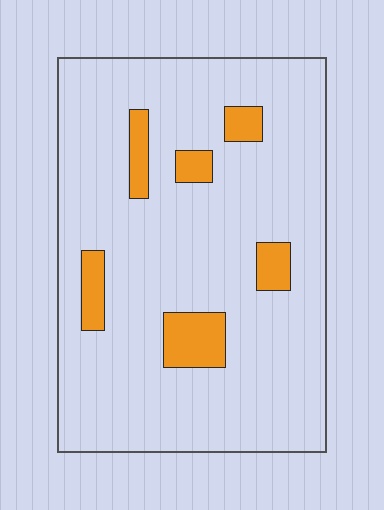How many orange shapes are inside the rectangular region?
6.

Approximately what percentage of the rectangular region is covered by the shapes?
Approximately 10%.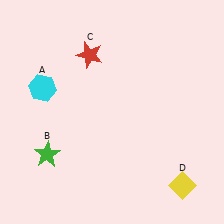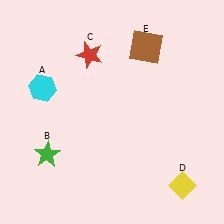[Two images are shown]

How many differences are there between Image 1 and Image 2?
There is 1 difference between the two images.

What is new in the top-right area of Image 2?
A brown square (E) was added in the top-right area of Image 2.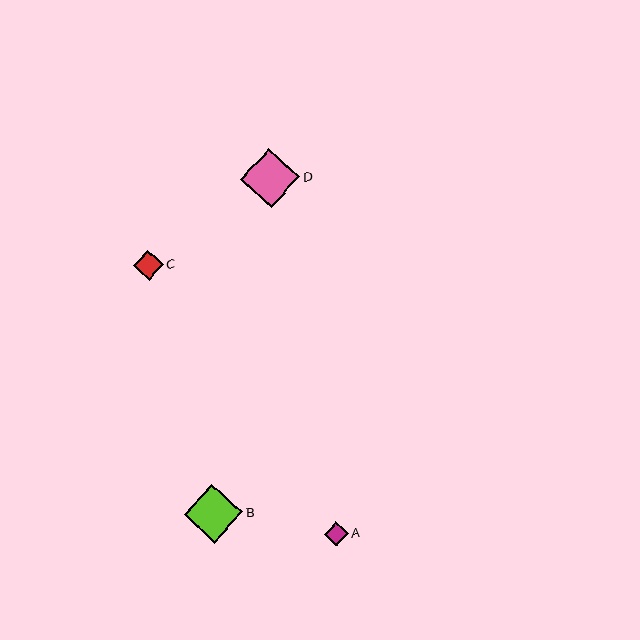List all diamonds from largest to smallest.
From largest to smallest: D, B, C, A.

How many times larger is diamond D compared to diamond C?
Diamond D is approximately 2.0 times the size of diamond C.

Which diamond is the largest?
Diamond D is the largest with a size of approximately 59 pixels.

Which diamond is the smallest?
Diamond A is the smallest with a size of approximately 24 pixels.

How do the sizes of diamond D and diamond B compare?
Diamond D and diamond B are approximately the same size.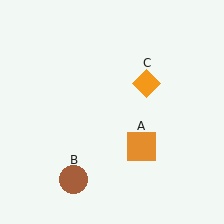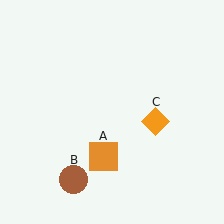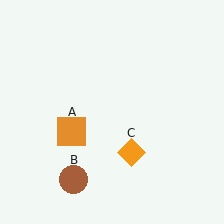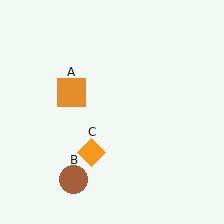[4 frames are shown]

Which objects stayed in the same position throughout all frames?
Brown circle (object B) remained stationary.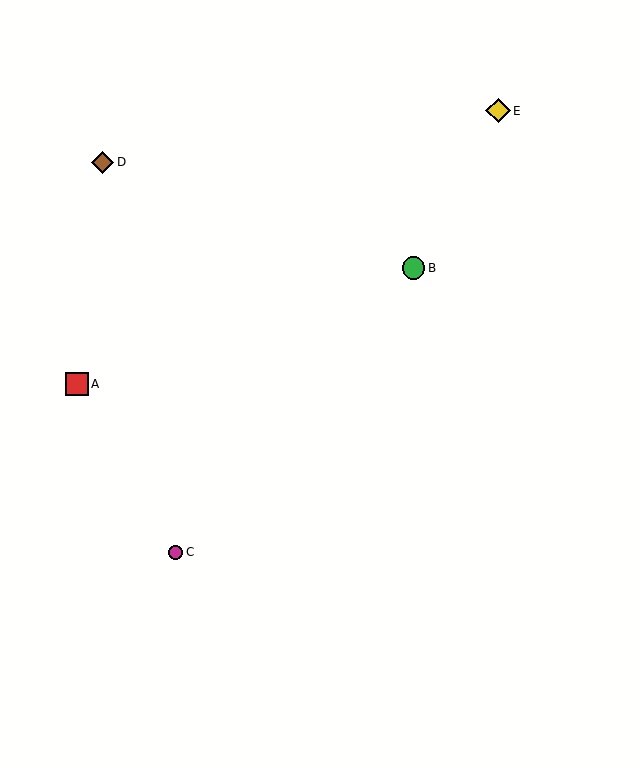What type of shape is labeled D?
Shape D is a brown diamond.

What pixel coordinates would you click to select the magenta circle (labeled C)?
Click at (176, 552) to select the magenta circle C.